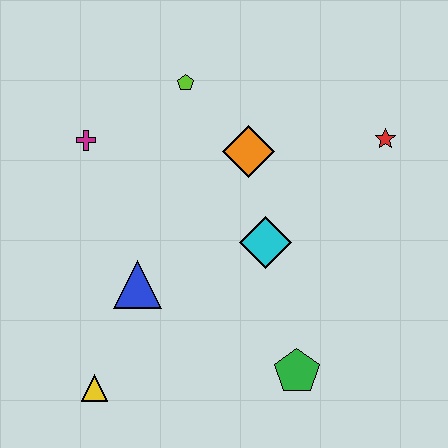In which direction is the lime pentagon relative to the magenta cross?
The lime pentagon is to the right of the magenta cross.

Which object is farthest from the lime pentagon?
The yellow triangle is farthest from the lime pentagon.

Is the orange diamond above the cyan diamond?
Yes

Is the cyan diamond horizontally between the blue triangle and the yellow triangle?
No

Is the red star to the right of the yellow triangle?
Yes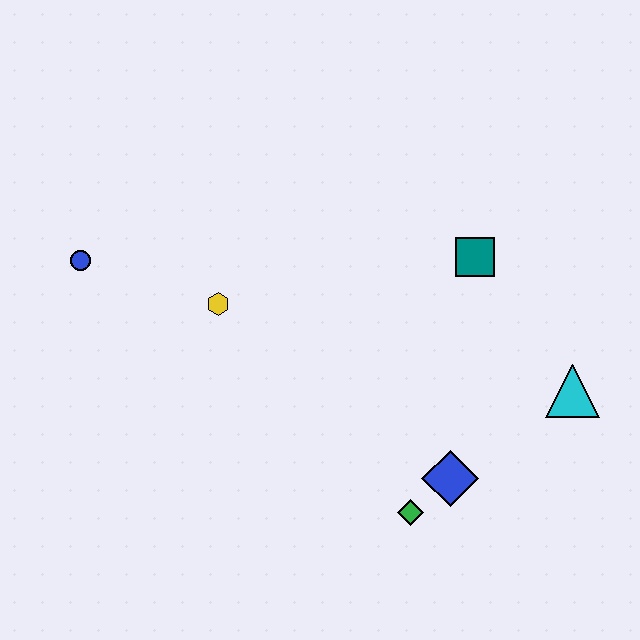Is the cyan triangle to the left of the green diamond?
No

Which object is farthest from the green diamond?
The blue circle is farthest from the green diamond.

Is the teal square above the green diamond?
Yes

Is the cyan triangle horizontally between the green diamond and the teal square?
No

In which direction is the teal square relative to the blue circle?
The teal square is to the right of the blue circle.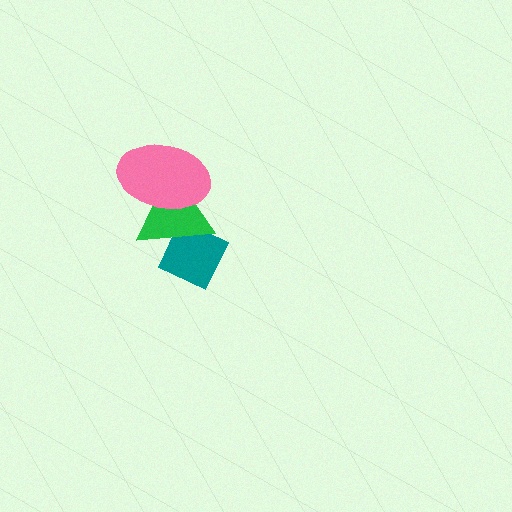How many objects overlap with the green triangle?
2 objects overlap with the green triangle.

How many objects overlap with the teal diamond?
1 object overlaps with the teal diamond.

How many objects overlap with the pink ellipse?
1 object overlaps with the pink ellipse.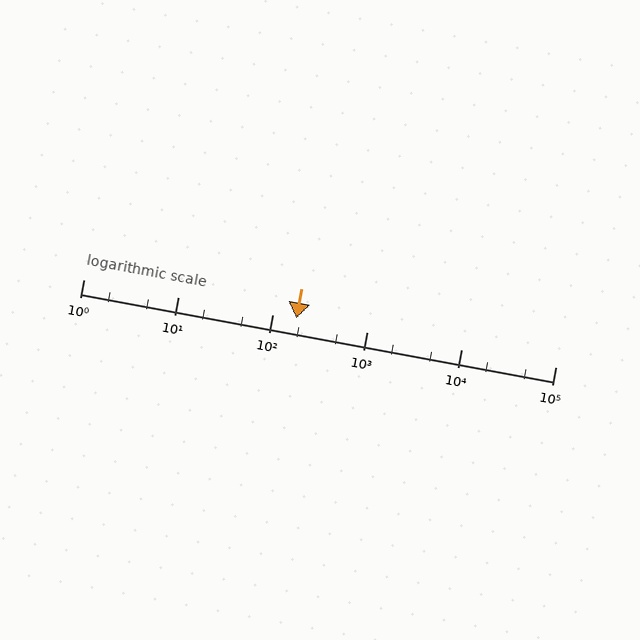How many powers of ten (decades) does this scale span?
The scale spans 5 decades, from 1 to 100000.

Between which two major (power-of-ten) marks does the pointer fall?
The pointer is between 100 and 1000.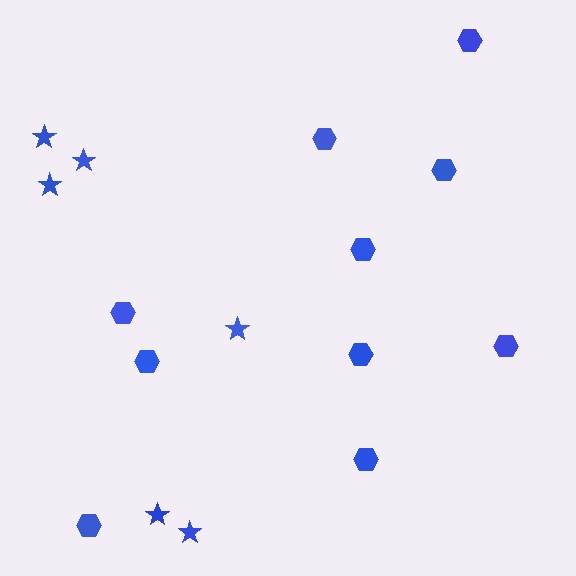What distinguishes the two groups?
There are 2 groups: one group of stars (6) and one group of hexagons (10).